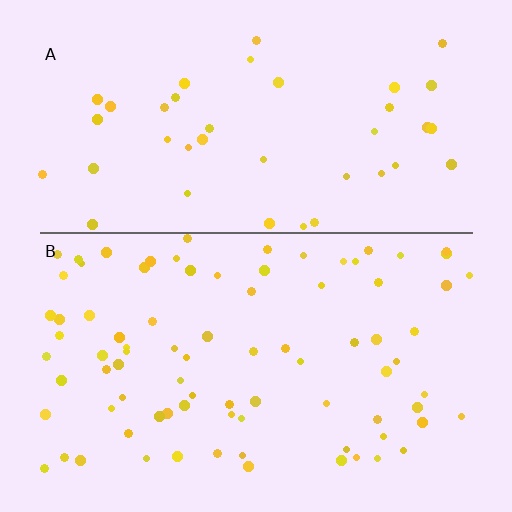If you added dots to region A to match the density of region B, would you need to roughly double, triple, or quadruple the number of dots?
Approximately double.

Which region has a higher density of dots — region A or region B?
B (the bottom).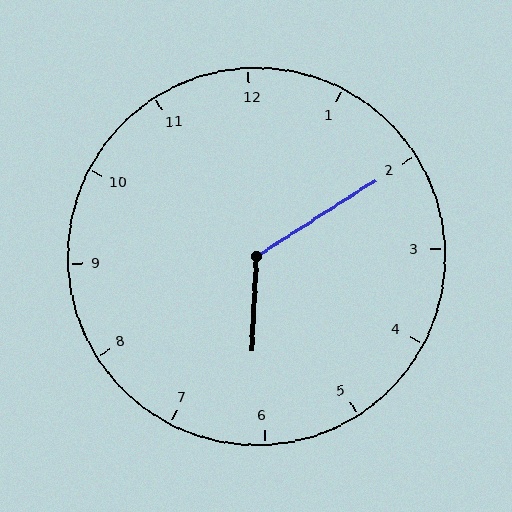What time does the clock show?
6:10.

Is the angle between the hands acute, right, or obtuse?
It is obtuse.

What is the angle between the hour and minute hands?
Approximately 125 degrees.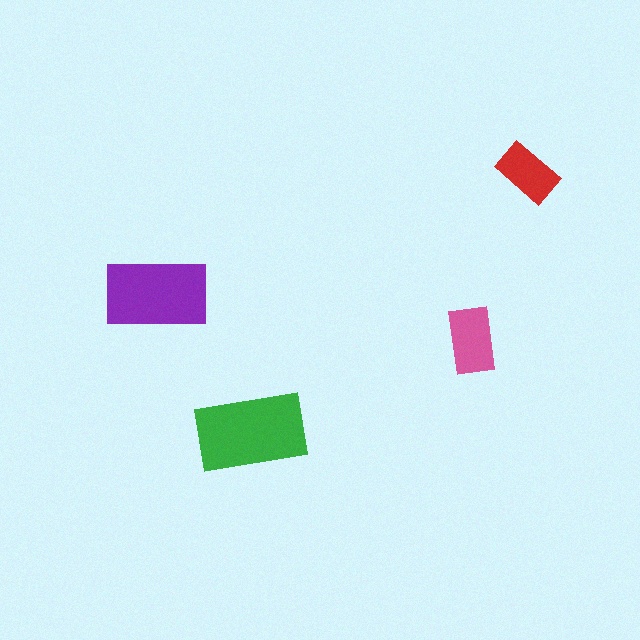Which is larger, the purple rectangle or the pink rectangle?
The purple one.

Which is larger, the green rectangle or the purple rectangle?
The green one.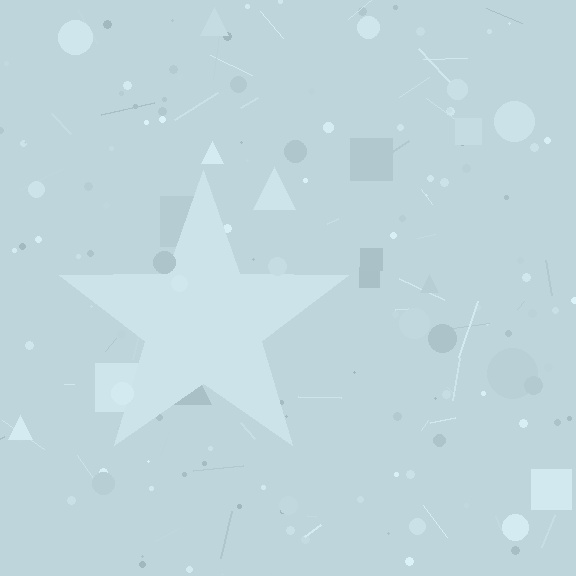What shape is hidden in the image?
A star is hidden in the image.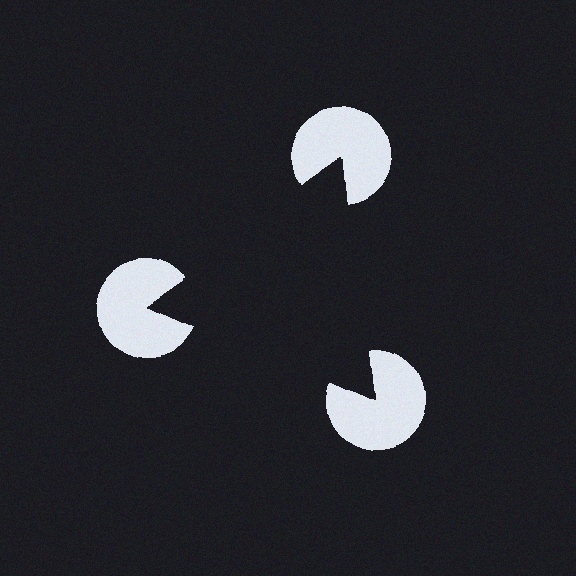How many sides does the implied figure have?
3 sides.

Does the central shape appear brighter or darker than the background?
It typically appears slightly darker than the background, even though no actual brightness change is drawn.